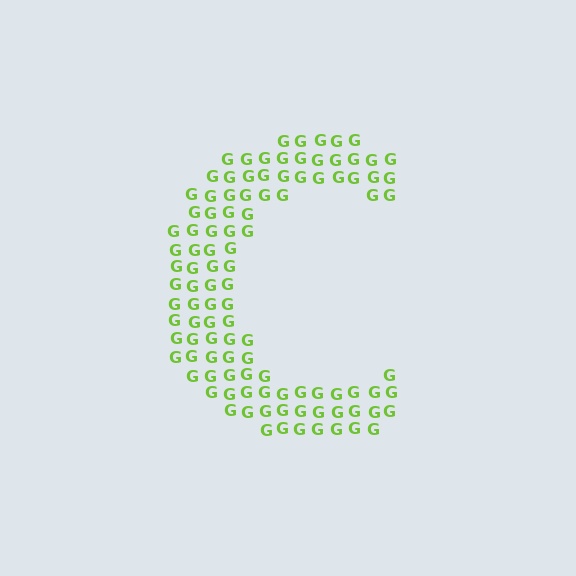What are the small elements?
The small elements are letter G's.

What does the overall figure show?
The overall figure shows the letter C.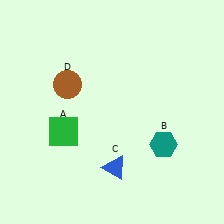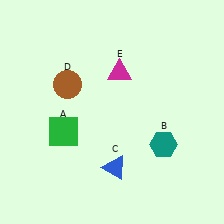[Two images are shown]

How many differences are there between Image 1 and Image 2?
There is 1 difference between the two images.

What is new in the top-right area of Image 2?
A magenta triangle (E) was added in the top-right area of Image 2.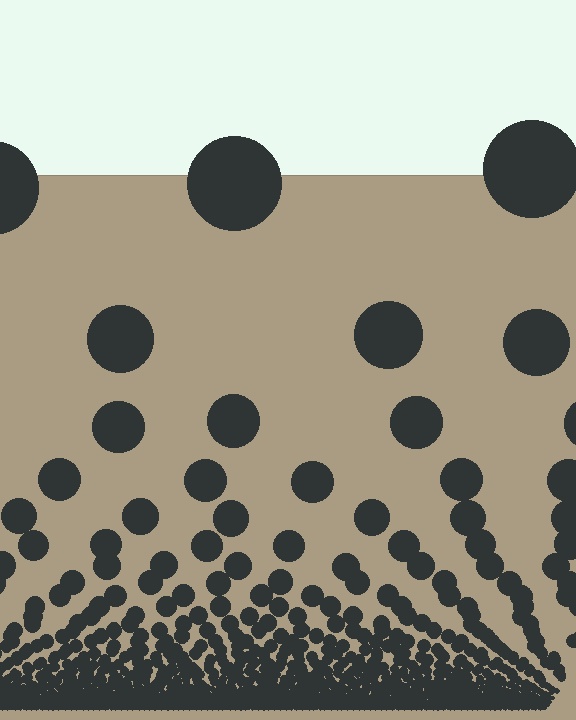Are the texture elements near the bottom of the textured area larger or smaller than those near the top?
Smaller. The gradient is inverted — elements near the bottom are smaller and denser.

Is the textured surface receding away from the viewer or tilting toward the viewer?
The surface appears to tilt toward the viewer. Texture elements get larger and sparser toward the top.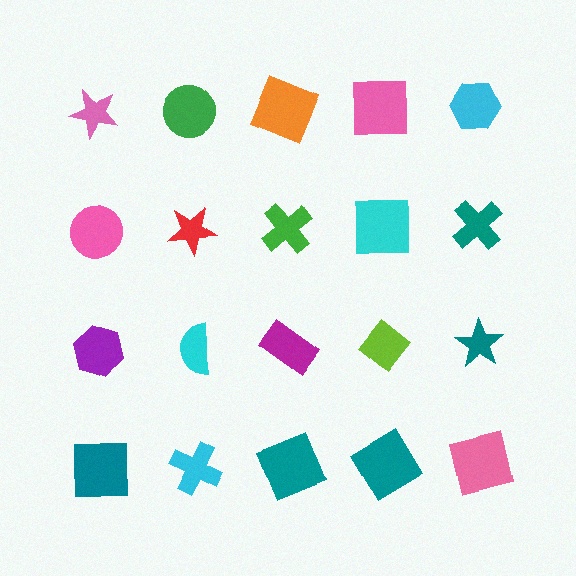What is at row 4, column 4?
A teal diamond.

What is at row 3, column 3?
A magenta rectangle.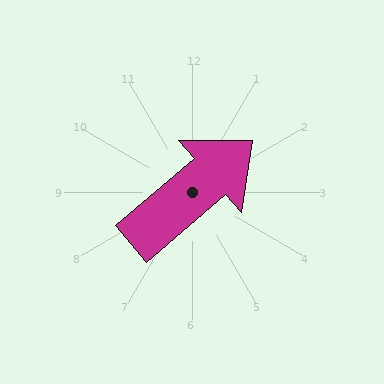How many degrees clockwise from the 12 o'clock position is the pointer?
Approximately 49 degrees.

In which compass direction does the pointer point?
Northeast.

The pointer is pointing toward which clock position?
Roughly 2 o'clock.